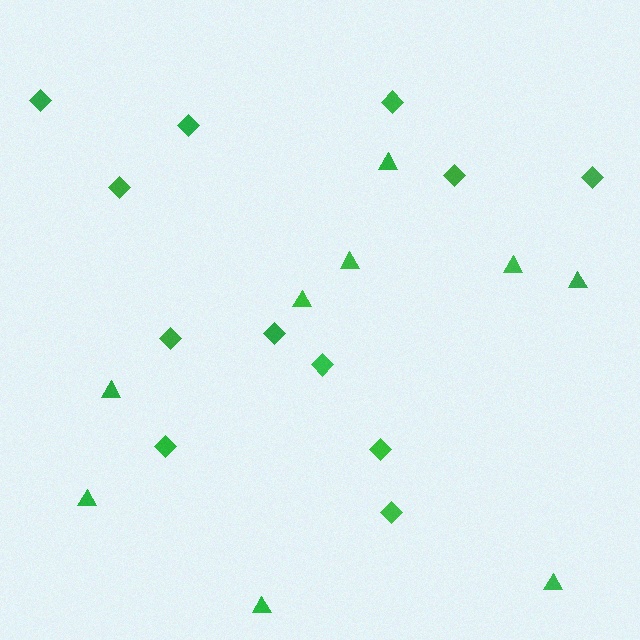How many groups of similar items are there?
There are 2 groups: one group of diamonds (12) and one group of triangles (9).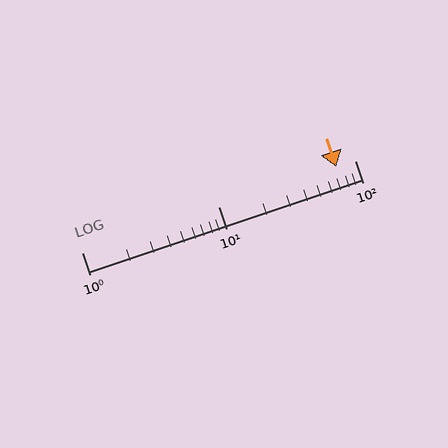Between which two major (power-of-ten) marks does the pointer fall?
The pointer is between 10 and 100.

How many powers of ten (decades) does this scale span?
The scale spans 2 decades, from 1 to 100.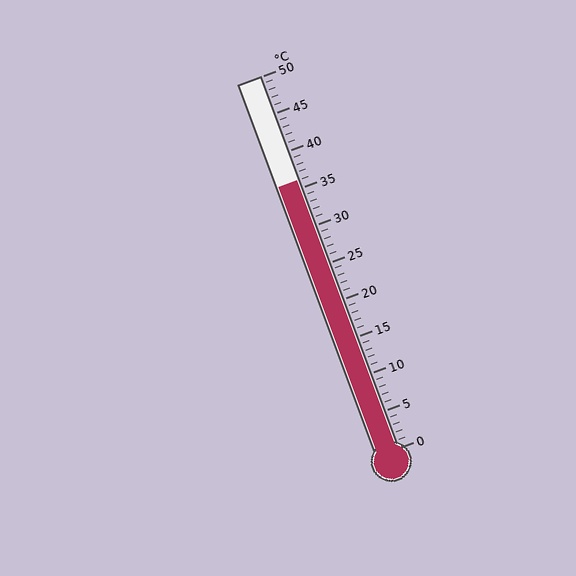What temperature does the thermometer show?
The thermometer shows approximately 36°C.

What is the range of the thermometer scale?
The thermometer scale ranges from 0°C to 50°C.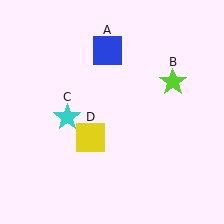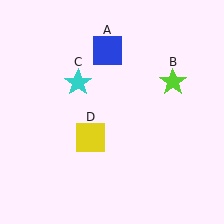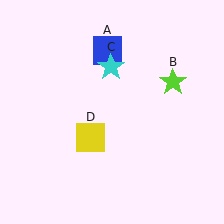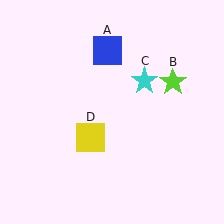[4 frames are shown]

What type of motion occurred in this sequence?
The cyan star (object C) rotated clockwise around the center of the scene.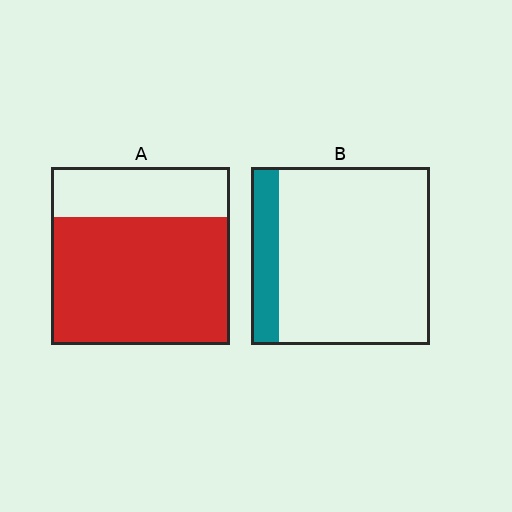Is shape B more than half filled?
No.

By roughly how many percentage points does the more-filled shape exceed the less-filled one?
By roughly 55 percentage points (A over B).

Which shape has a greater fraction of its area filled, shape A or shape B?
Shape A.